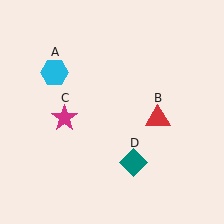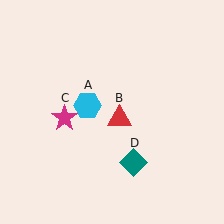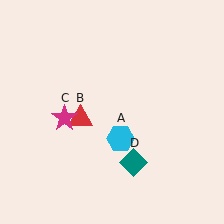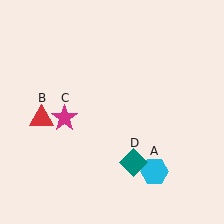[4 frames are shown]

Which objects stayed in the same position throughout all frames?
Magenta star (object C) and teal diamond (object D) remained stationary.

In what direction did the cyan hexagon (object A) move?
The cyan hexagon (object A) moved down and to the right.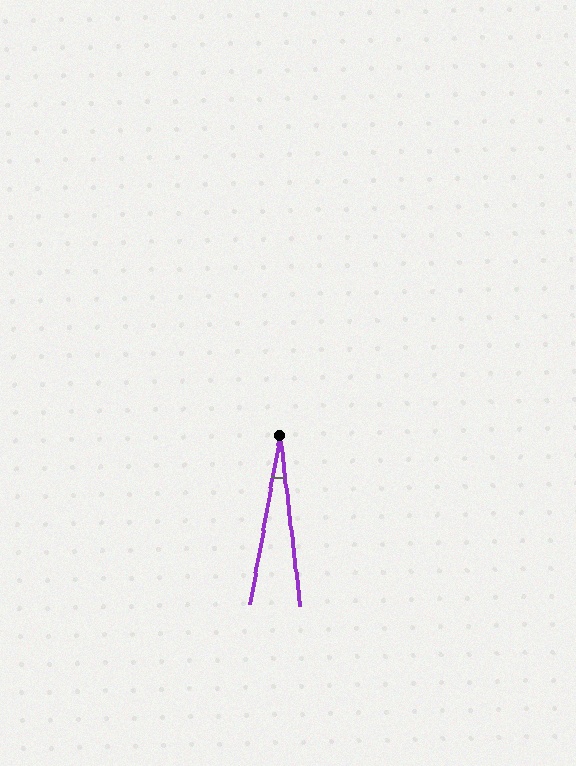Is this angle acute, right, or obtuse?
It is acute.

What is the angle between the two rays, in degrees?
Approximately 17 degrees.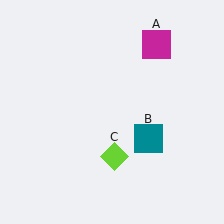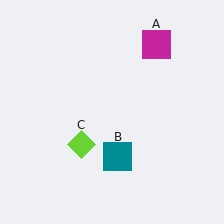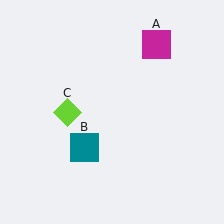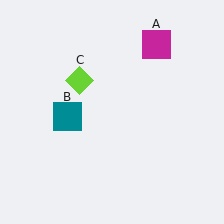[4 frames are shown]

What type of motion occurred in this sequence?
The teal square (object B), lime diamond (object C) rotated clockwise around the center of the scene.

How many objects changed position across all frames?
2 objects changed position: teal square (object B), lime diamond (object C).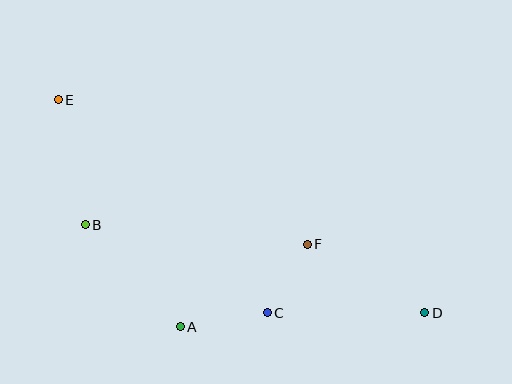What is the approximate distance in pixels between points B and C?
The distance between B and C is approximately 202 pixels.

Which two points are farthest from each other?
Points D and E are farthest from each other.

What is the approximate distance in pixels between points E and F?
The distance between E and F is approximately 288 pixels.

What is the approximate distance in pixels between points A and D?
The distance between A and D is approximately 245 pixels.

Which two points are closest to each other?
Points C and F are closest to each other.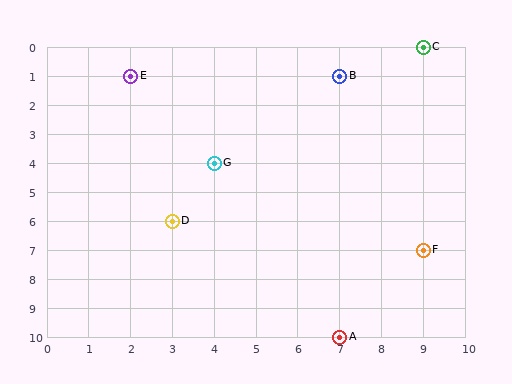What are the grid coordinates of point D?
Point D is at grid coordinates (3, 6).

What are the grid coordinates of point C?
Point C is at grid coordinates (9, 0).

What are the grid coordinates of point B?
Point B is at grid coordinates (7, 1).